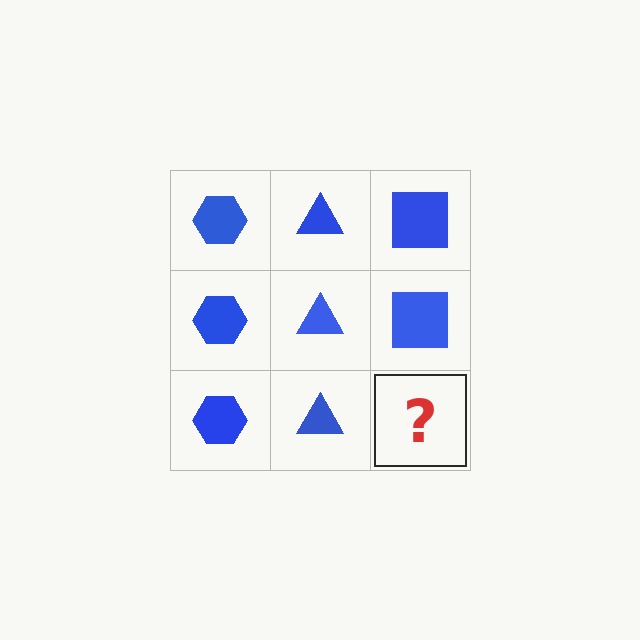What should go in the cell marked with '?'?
The missing cell should contain a blue square.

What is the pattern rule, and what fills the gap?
The rule is that each column has a consistent shape. The gap should be filled with a blue square.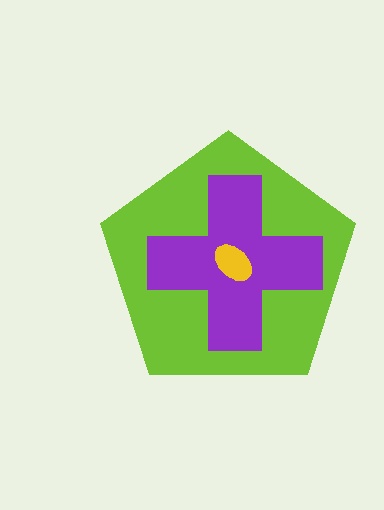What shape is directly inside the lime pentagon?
The purple cross.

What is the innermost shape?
The yellow ellipse.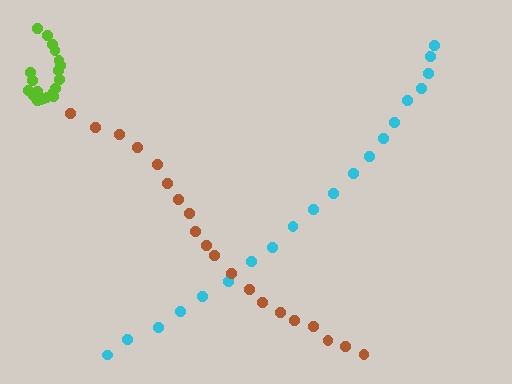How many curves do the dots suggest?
There are 3 distinct paths.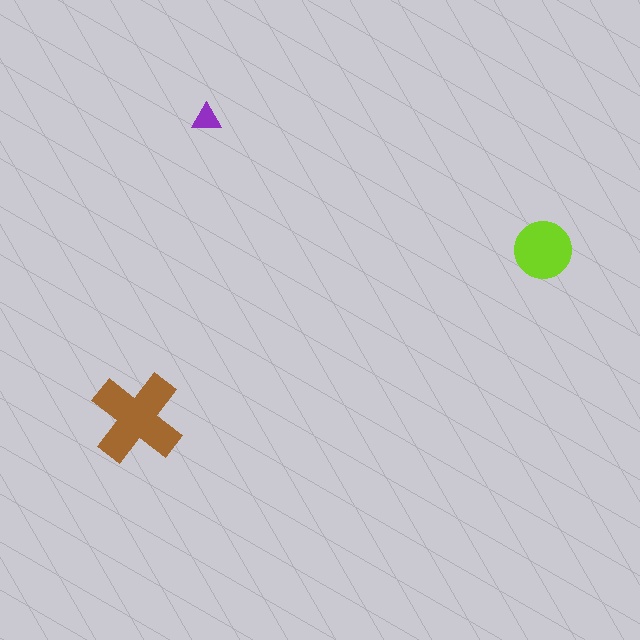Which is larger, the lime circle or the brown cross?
The brown cross.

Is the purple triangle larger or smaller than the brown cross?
Smaller.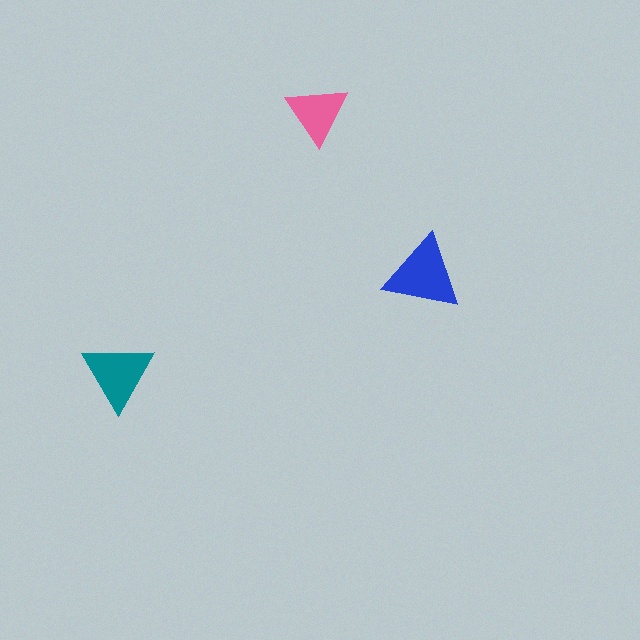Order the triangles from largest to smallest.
the blue one, the teal one, the pink one.